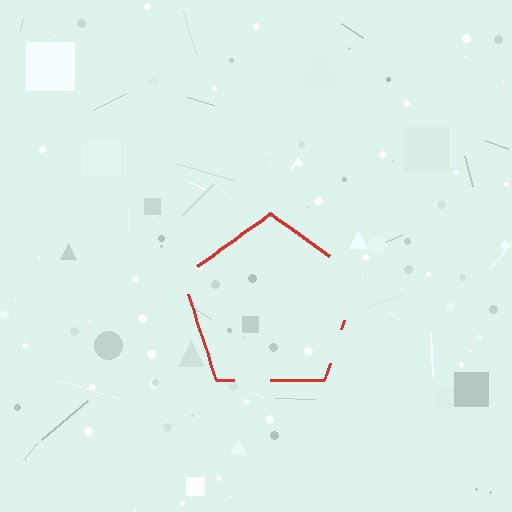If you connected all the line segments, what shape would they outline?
They would outline a pentagon.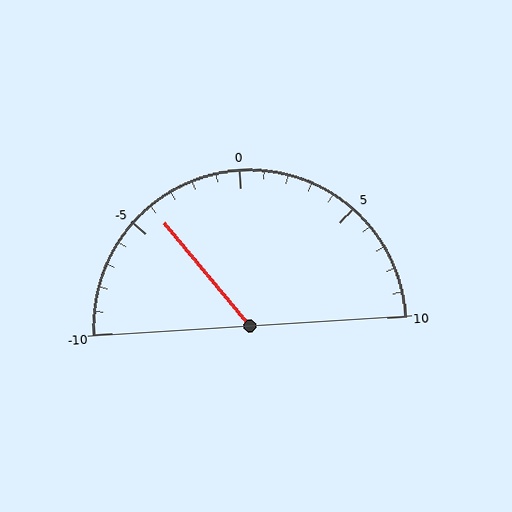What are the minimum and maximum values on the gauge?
The gauge ranges from -10 to 10.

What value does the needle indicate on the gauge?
The needle indicates approximately -4.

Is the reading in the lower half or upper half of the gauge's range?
The reading is in the lower half of the range (-10 to 10).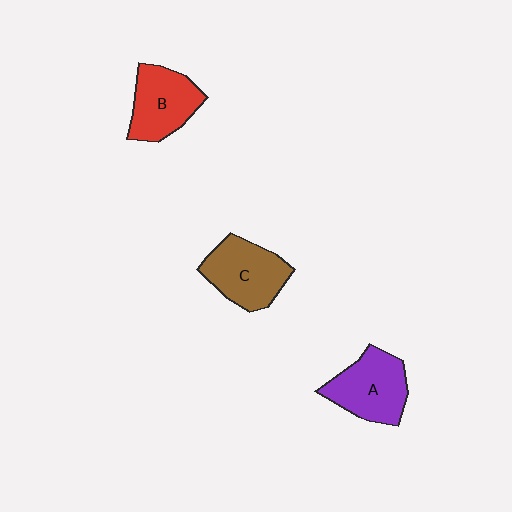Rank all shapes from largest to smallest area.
From largest to smallest: C (brown), A (purple), B (red).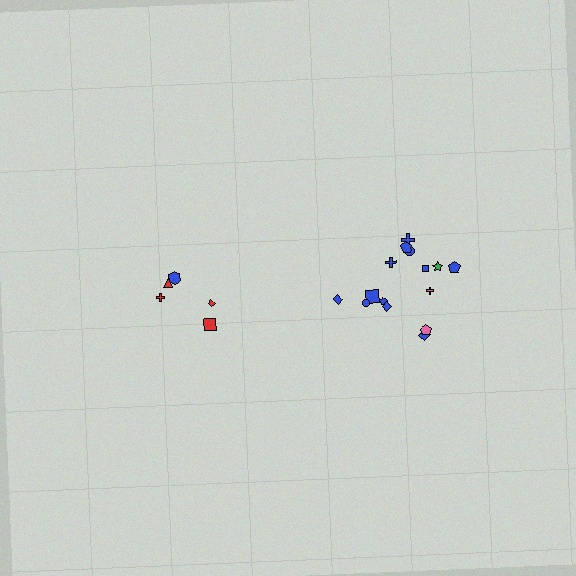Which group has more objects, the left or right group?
The right group.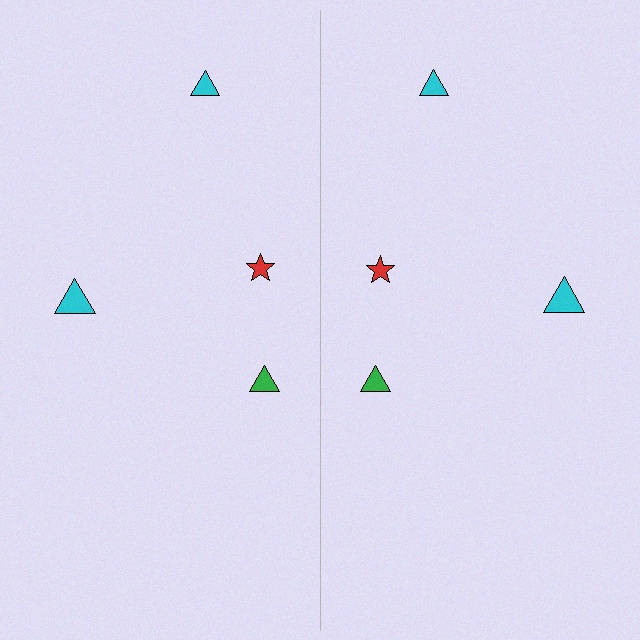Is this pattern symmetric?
Yes, this pattern has bilateral (reflection) symmetry.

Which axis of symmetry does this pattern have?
The pattern has a vertical axis of symmetry running through the center of the image.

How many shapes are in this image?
There are 8 shapes in this image.